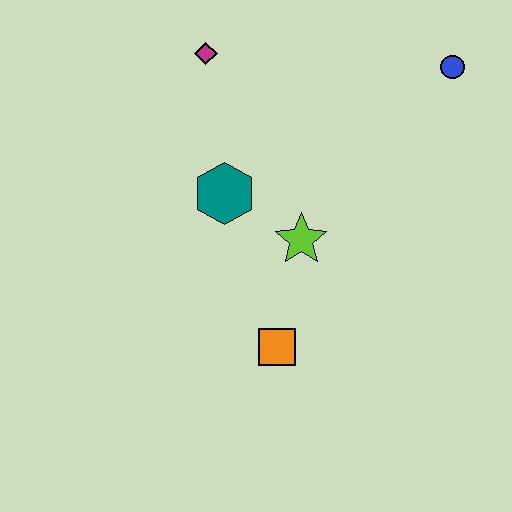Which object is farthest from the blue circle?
The orange square is farthest from the blue circle.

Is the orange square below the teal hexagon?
Yes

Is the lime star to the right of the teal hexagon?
Yes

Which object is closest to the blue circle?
The lime star is closest to the blue circle.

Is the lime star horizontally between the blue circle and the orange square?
Yes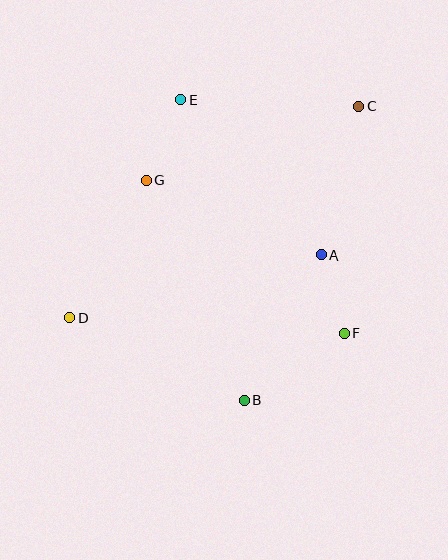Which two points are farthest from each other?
Points C and D are farthest from each other.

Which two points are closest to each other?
Points A and F are closest to each other.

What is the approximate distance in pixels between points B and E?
The distance between B and E is approximately 308 pixels.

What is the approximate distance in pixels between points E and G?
The distance between E and G is approximately 87 pixels.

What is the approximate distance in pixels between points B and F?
The distance between B and F is approximately 120 pixels.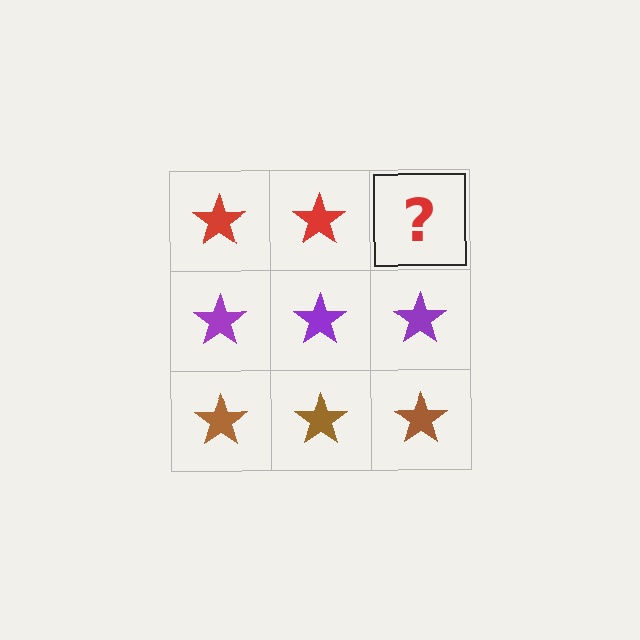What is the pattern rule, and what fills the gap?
The rule is that each row has a consistent color. The gap should be filled with a red star.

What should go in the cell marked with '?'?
The missing cell should contain a red star.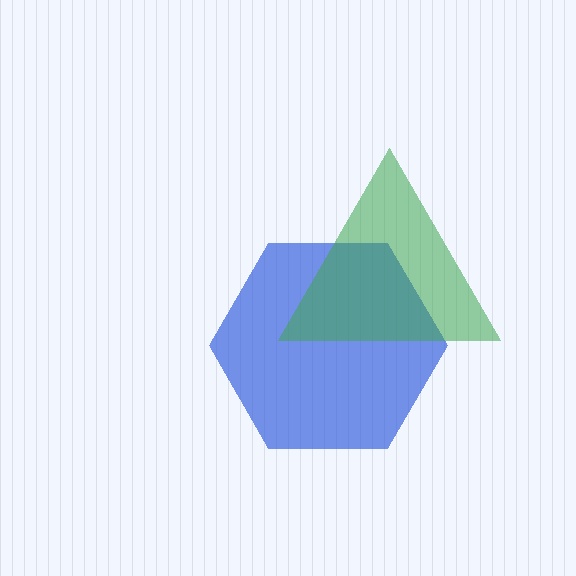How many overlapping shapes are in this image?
There are 2 overlapping shapes in the image.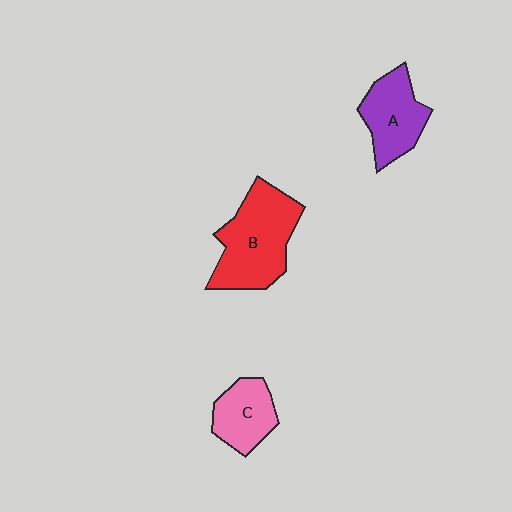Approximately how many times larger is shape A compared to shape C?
Approximately 1.2 times.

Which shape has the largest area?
Shape B (red).